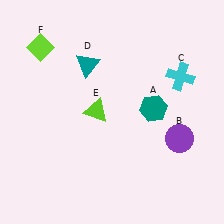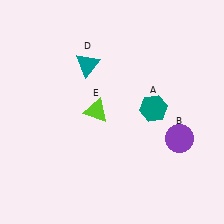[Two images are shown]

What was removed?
The lime diamond (F), the cyan cross (C) were removed in Image 2.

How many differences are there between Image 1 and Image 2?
There are 2 differences between the two images.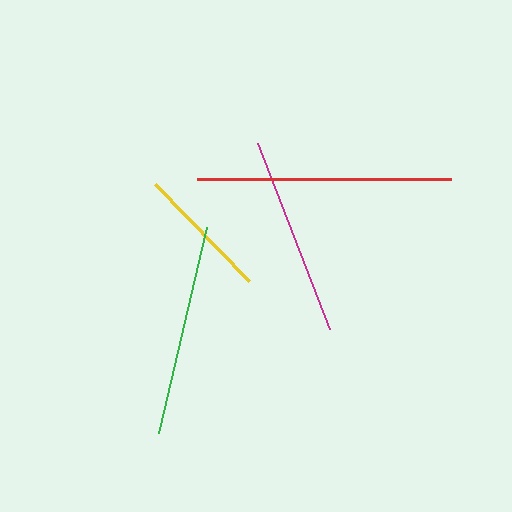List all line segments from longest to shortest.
From longest to shortest: red, green, magenta, yellow.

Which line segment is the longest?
The red line is the longest at approximately 255 pixels.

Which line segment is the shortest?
The yellow line is the shortest at approximately 135 pixels.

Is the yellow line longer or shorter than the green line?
The green line is longer than the yellow line.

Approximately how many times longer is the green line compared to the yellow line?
The green line is approximately 1.6 times the length of the yellow line.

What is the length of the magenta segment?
The magenta segment is approximately 200 pixels long.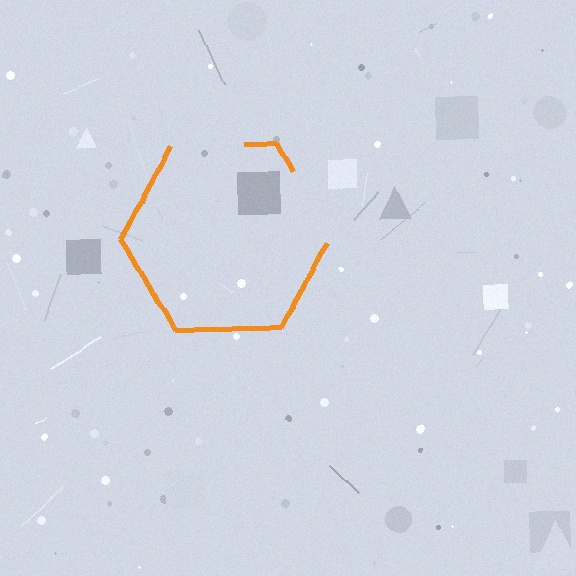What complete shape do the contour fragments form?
The contour fragments form a hexagon.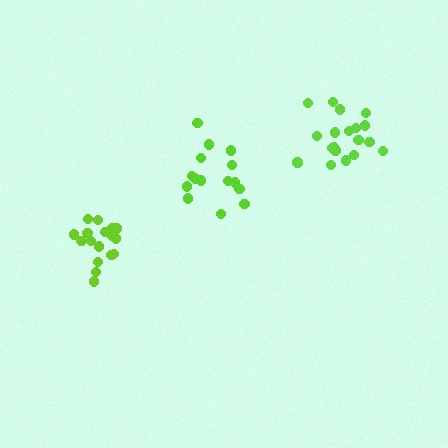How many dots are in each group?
Group 1: 19 dots, Group 2: 15 dots, Group 3: 18 dots (52 total).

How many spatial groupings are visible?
There are 3 spatial groupings.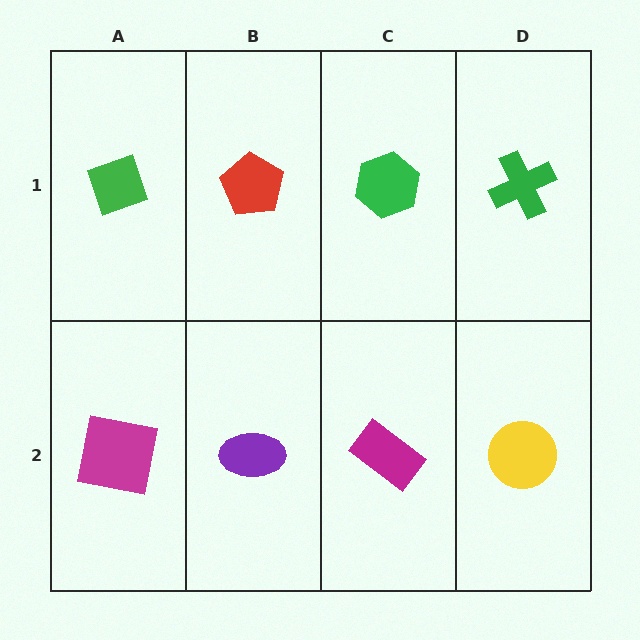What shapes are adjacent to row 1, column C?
A magenta rectangle (row 2, column C), a red pentagon (row 1, column B), a green cross (row 1, column D).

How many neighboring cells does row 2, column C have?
3.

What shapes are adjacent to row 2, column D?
A green cross (row 1, column D), a magenta rectangle (row 2, column C).